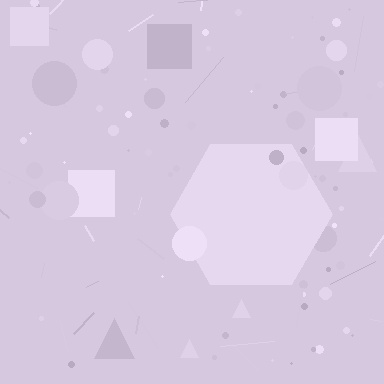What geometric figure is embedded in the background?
A hexagon is embedded in the background.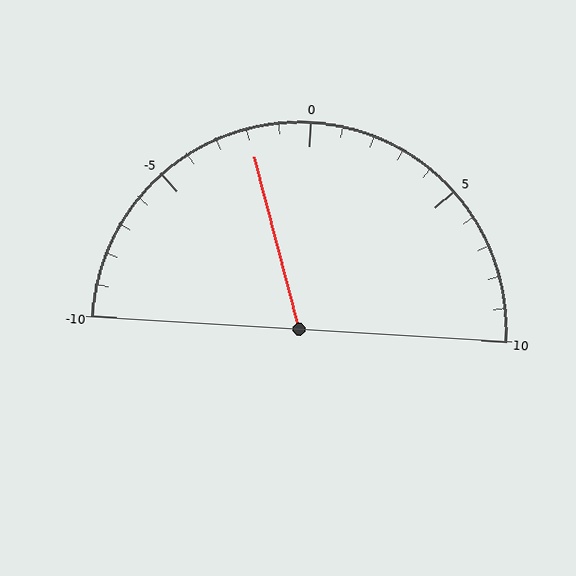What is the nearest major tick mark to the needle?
The nearest major tick mark is 0.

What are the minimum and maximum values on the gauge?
The gauge ranges from -10 to 10.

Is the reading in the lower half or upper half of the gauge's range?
The reading is in the lower half of the range (-10 to 10).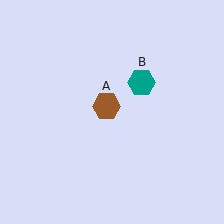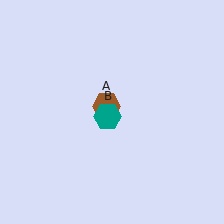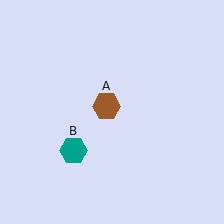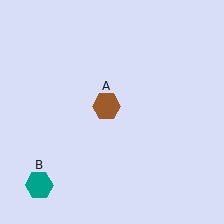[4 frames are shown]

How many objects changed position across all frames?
1 object changed position: teal hexagon (object B).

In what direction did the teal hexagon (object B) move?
The teal hexagon (object B) moved down and to the left.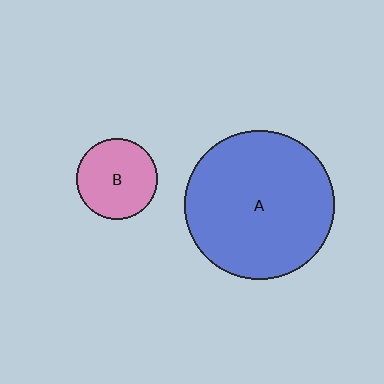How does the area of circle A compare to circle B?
Approximately 3.4 times.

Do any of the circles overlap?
No, none of the circles overlap.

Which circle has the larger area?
Circle A (blue).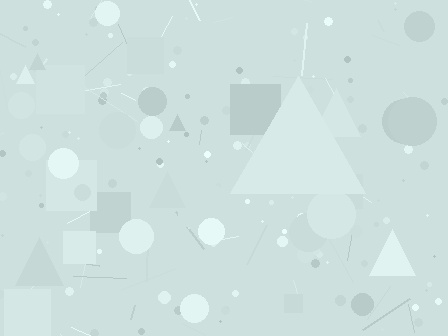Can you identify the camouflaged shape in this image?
The camouflaged shape is a triangle.